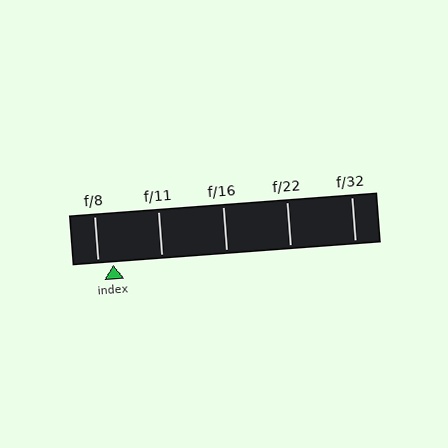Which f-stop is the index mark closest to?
The index mark is closest to f/8.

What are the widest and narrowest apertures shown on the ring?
The widest aperture shown is f/8 and the narrowest is f/32.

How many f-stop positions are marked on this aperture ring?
There are 5 f-stop positions marked.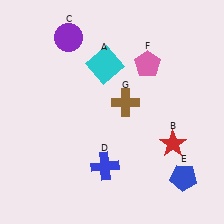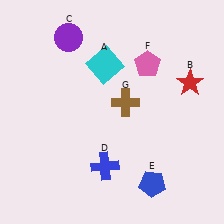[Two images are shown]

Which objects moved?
The objects that moved are: the red star (B), the blue pentagon (E).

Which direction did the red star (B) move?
The red star (B) moved up.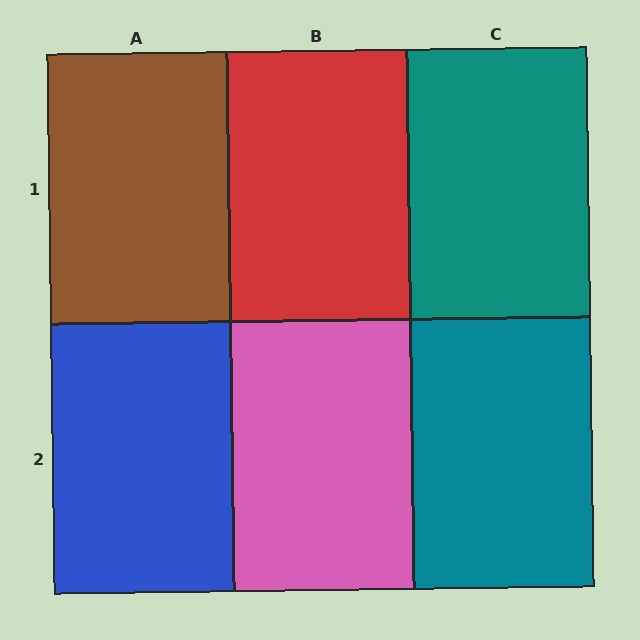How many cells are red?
1 cell is red.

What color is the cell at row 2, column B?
Pink.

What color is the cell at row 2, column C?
Teal.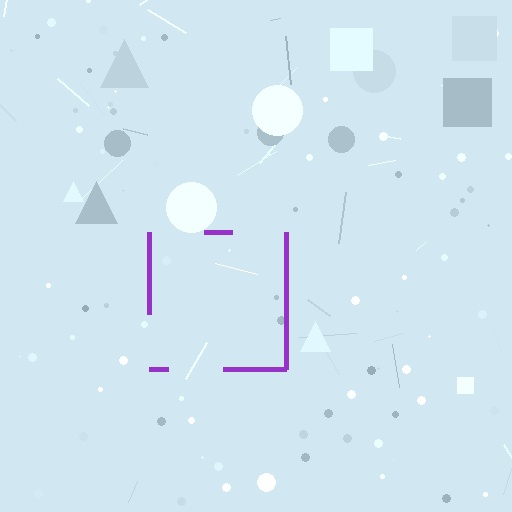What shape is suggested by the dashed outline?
The dashed outline suggests a square.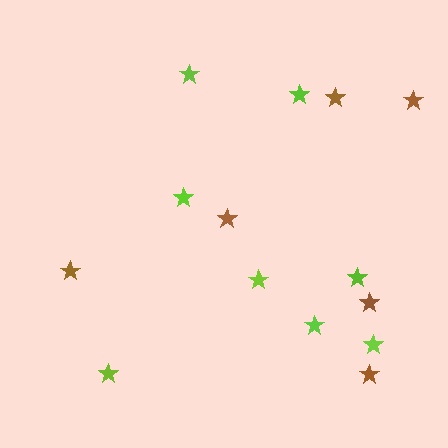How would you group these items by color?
There are 2 groups: one group of brown stars (6) and one group of lime stars (8).